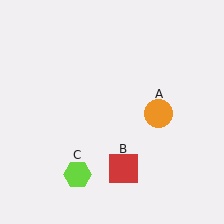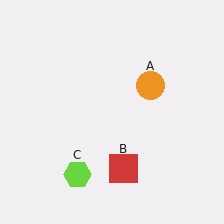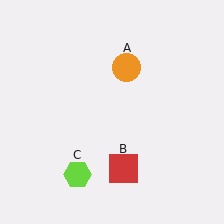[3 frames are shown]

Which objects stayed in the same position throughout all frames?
Red square (object B) and lime hexagon (object C) remained stationary.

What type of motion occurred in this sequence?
The orange circle (object A) rotated counterclockwise around the center of the scene.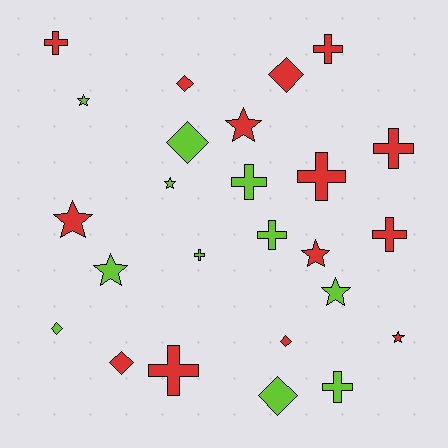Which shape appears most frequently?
Cross, with 10 objects.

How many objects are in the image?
There are 25 objects.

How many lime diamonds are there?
There are 3 lime diamonds.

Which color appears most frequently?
Red, with 14 objects.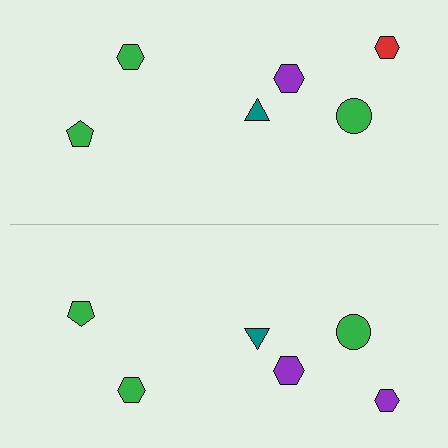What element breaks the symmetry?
The purple hexagon on the bottom side breaks the symmetry — its mirror counterpart is red.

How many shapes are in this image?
There are 12 shapes in this image.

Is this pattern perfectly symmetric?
No, the pattern is not perfectly symmetric. The purple hexagon on the bottom side breaks the symmetry — its mirror counterpart is red.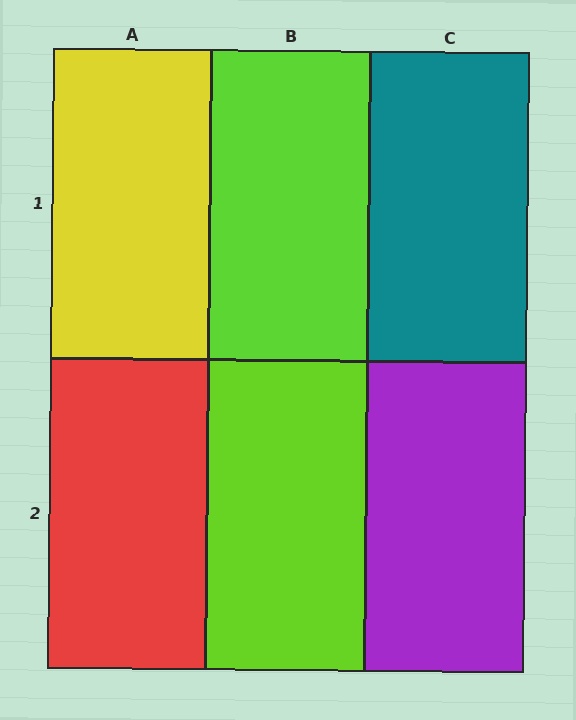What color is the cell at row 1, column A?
Yellow.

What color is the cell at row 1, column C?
Teal.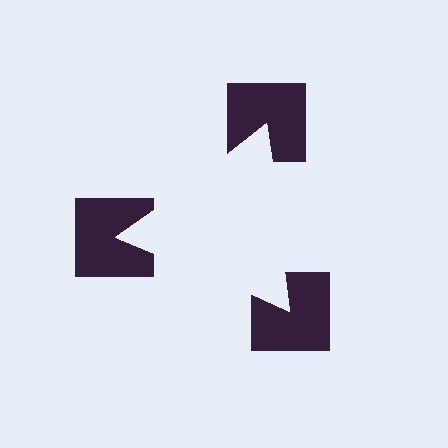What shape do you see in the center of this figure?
An illusory triangle — its edges are inferred from the aligned wedge cuts in the notched squares, not physically drawn.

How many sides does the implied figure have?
3 sides.